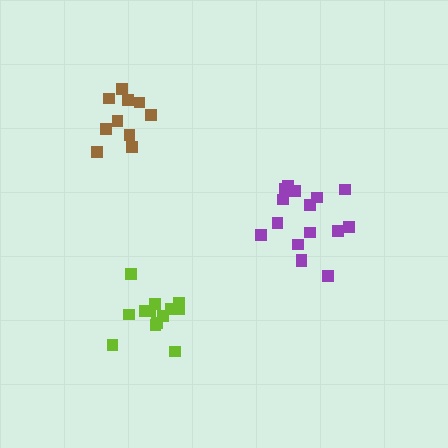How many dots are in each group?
Group 1: 10 dots, Group 2: 13 dots, Group 3: 16 dots (39 total).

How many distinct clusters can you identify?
There are 3 distinct clusters.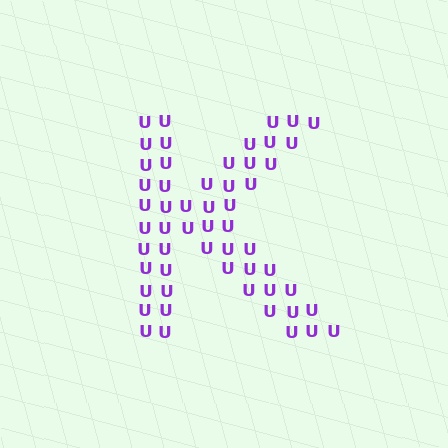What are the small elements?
The small elements are letter U's.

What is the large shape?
The large shape is the letter K.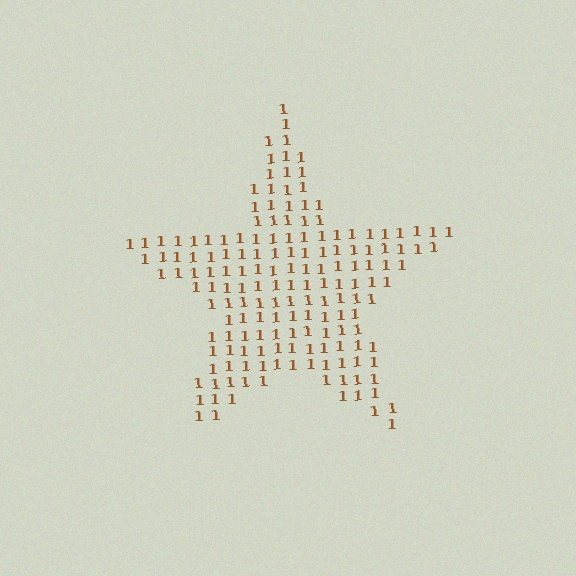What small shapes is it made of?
It is made of small digit 1's.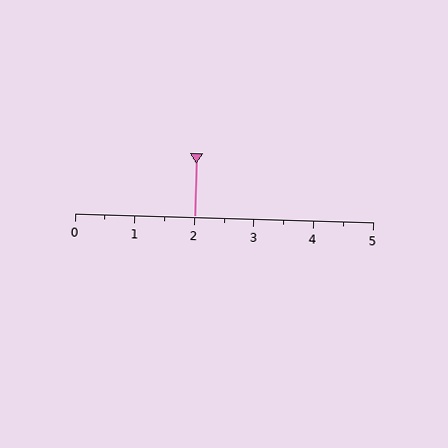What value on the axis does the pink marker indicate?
The marker indicates approximately 2.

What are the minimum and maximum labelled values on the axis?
The axis runs from 0 to 5.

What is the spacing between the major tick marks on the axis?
The major ticks are spaced 1 apart.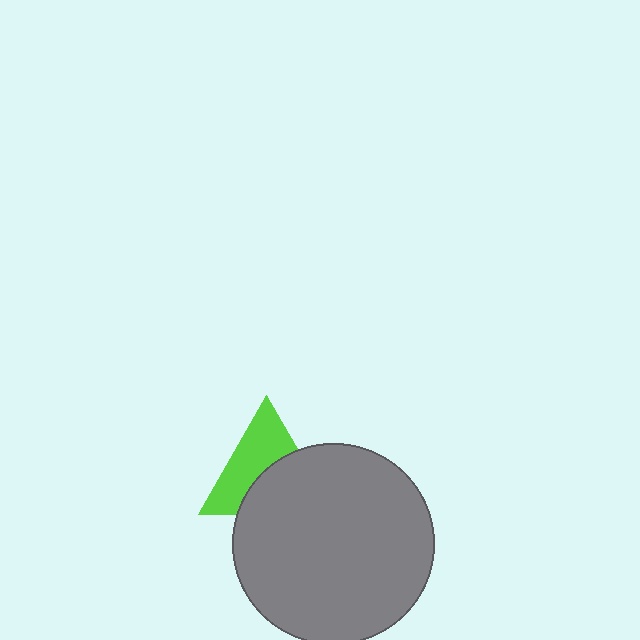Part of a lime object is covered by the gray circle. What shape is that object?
It is a triangle.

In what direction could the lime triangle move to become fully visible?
The lime triangle could move up. That would shift it out from behind the gray circle entirely.